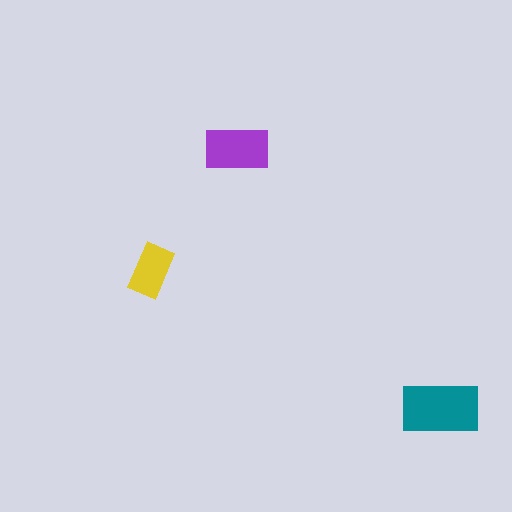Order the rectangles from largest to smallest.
the teal one, the purple one, the yellow one.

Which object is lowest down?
The teal rectangle is bottommost.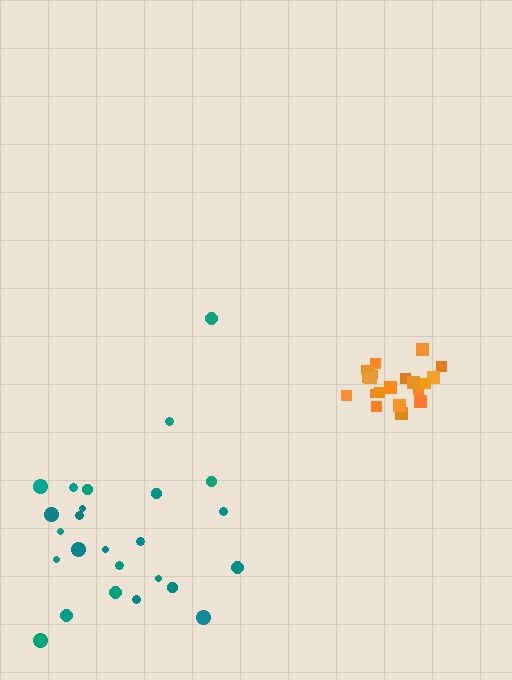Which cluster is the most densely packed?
Orange.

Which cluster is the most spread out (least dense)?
Teal.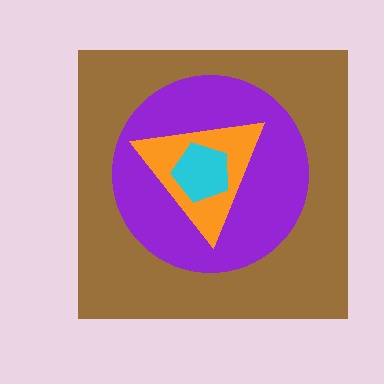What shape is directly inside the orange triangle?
The cyan pentagon.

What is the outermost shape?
The brown square.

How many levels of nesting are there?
4.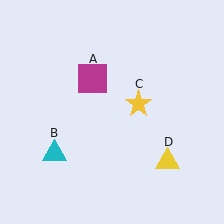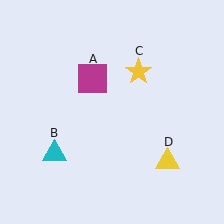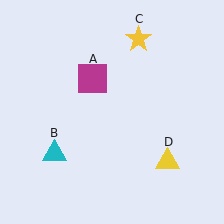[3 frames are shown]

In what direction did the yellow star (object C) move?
The yellow star (object C) moved up.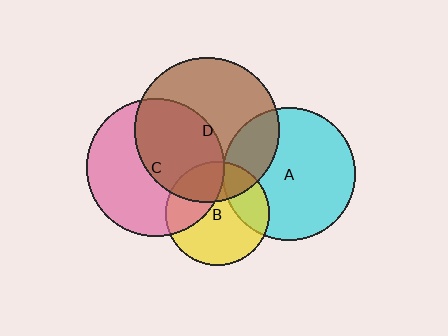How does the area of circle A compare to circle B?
Approximately 1.6 times.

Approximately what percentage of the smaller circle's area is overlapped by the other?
Approximately 30%.